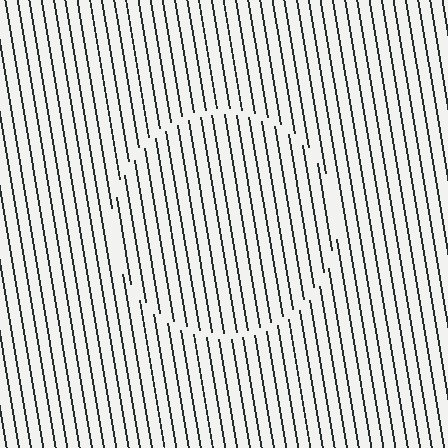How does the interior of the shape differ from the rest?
The interior of the shape contains the same grating, shifted by half a period — the contour is defined by the phase discontinuity where line-ends from the inner and outer gratings abut.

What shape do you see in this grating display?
An illusory circle. The interior of the shape contains the same grating, shifted by half a period — the contour is defined by the phase discontinuity where line-ends from the inner and outer gratings abut.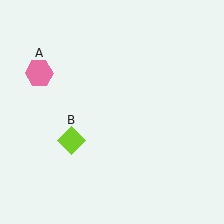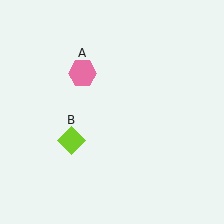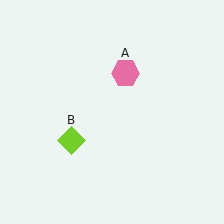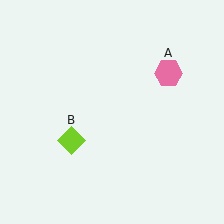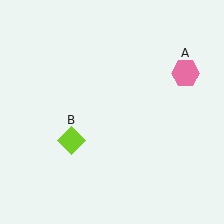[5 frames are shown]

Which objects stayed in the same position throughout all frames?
Lime diamond (object B) remained stationary.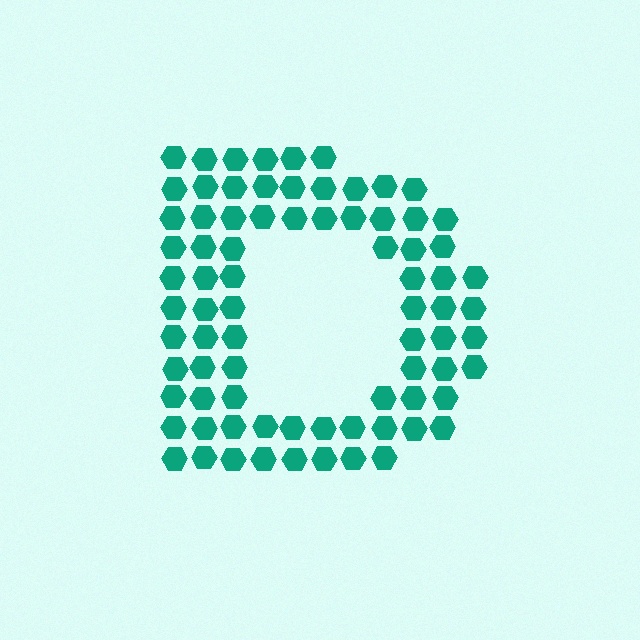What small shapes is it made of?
It is made of small hexagons.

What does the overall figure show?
The overall figure shows the letter D.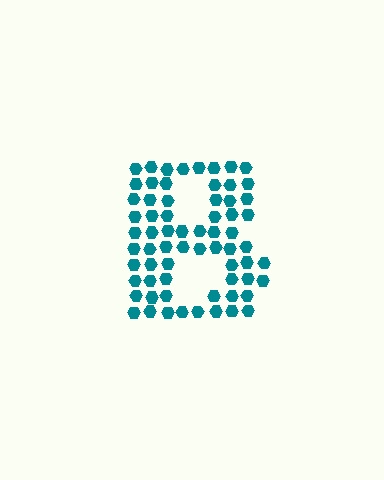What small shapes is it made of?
It is made of small hexagons.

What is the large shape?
The large shape is the letter B.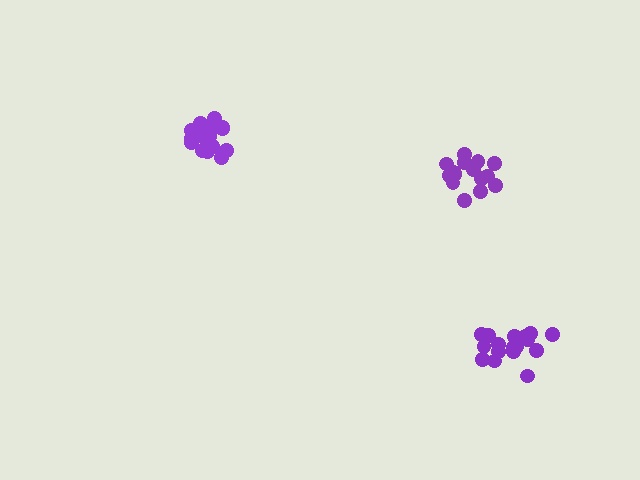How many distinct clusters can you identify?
There are 3 distinct clusters.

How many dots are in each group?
Group 1: 18 dots, Group 2: 18 dots, Group 3: 16 dots (52 total).